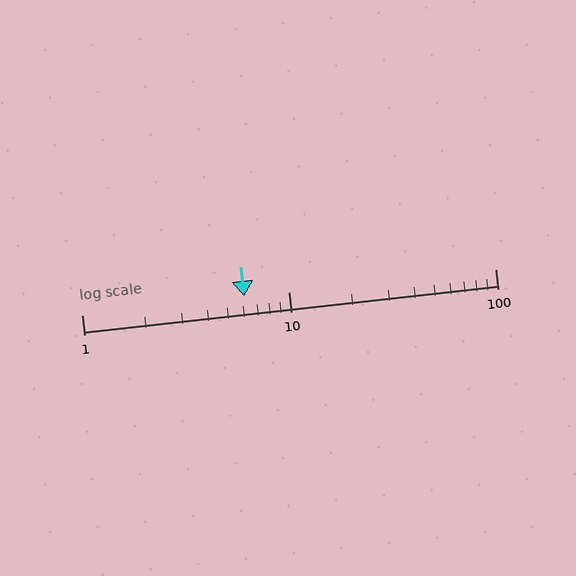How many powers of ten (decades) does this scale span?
The scale spans 2 decades, from 1 to 100.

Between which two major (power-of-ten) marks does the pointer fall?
The pointer is between 1 and 10.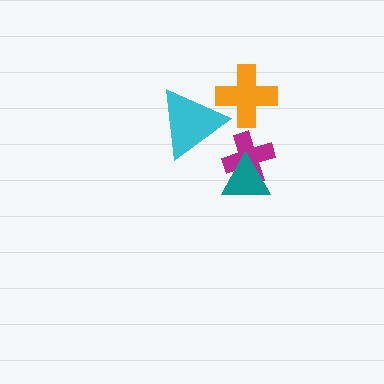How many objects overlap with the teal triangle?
1 object overlaps with the teal triangle.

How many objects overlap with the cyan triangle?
1 object overlaps with the cyan triangle.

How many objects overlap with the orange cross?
1 object overlaps with the orange cross.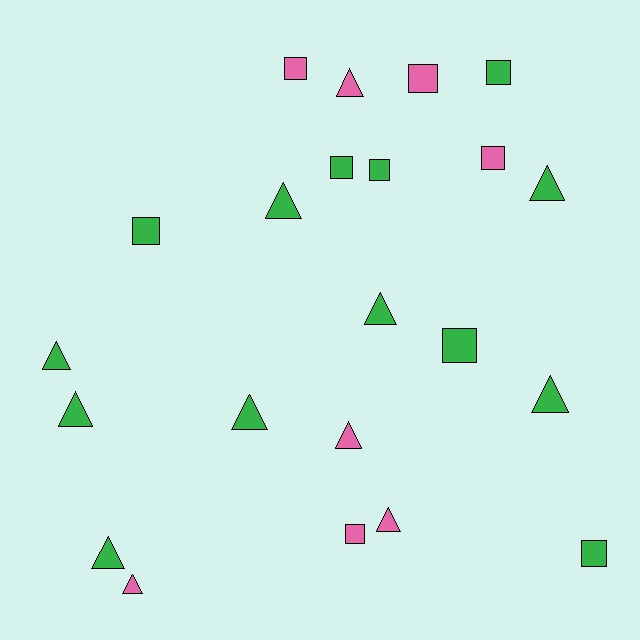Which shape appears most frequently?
Triangle, with 12 objects.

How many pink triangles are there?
There are 4 pink triangles.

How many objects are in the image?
There are 22 objects.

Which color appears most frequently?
Green, with 14 objects.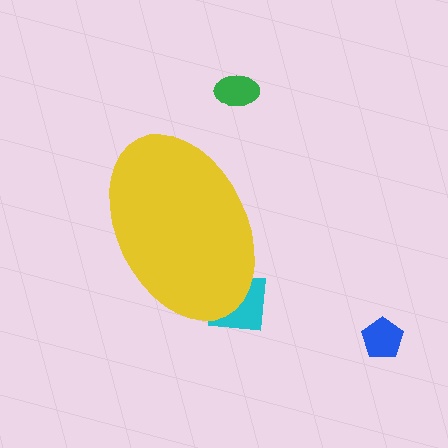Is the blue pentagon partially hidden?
No, the blue pentagon is fully visible.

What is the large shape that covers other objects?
A yellow ellipse.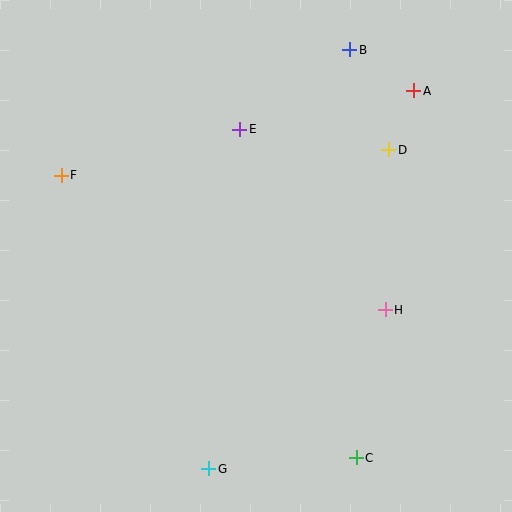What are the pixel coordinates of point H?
Point H is at (385, 310).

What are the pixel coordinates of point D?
Point D is at (389, 150).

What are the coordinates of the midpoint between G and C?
The midpoint between G and C is at (282, 463).